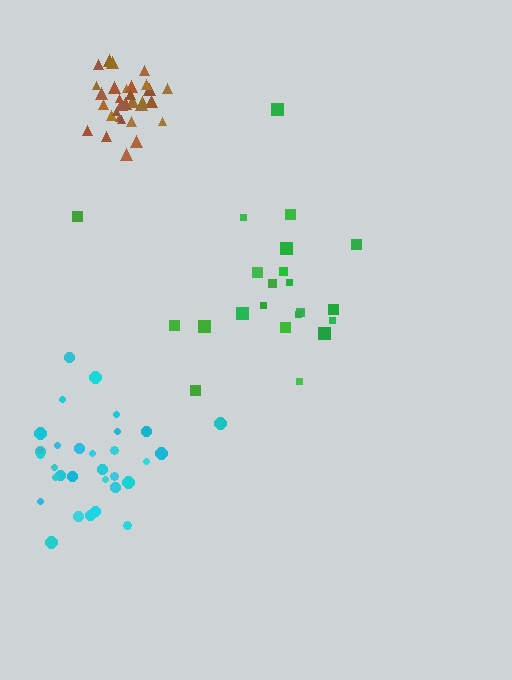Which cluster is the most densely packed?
Brown.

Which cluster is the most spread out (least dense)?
Green.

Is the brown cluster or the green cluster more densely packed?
Brown.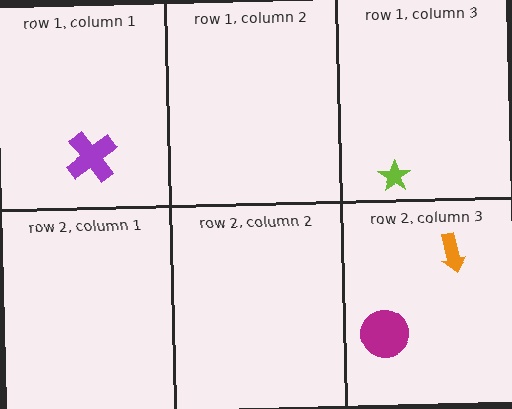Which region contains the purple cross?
The row 1, column 1 region.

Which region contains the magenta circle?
The row 2, column 3 region.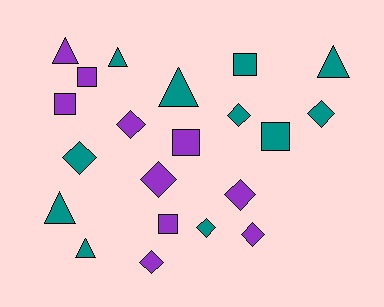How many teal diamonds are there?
There are 4 teal diamonds.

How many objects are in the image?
There are 21 objects.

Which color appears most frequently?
Teal, with 11 objects.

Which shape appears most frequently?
Diamond, with 9 objects.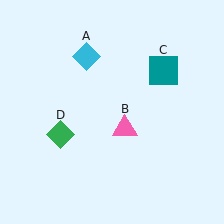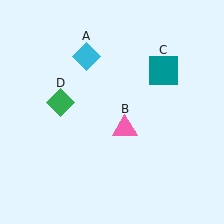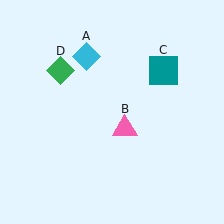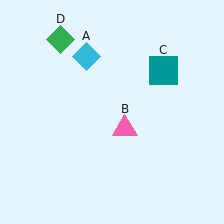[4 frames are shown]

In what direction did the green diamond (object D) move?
The green diamond (object D) moved up.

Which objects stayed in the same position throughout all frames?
Cyan diamond (object A) and pink triangle (object B) and teal square (object C) remained stationary.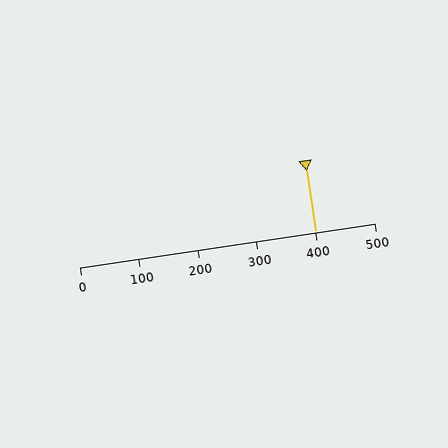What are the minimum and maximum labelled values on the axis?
The axis runs from 0 to 500.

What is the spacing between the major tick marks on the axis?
The major ticks are spaced 100 apart.